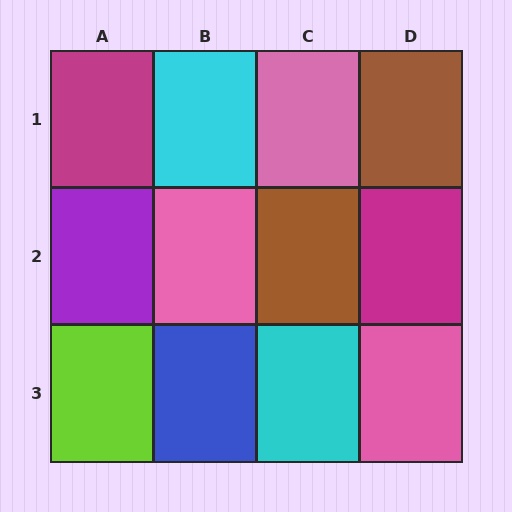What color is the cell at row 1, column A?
Magenta.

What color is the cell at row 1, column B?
Cyan.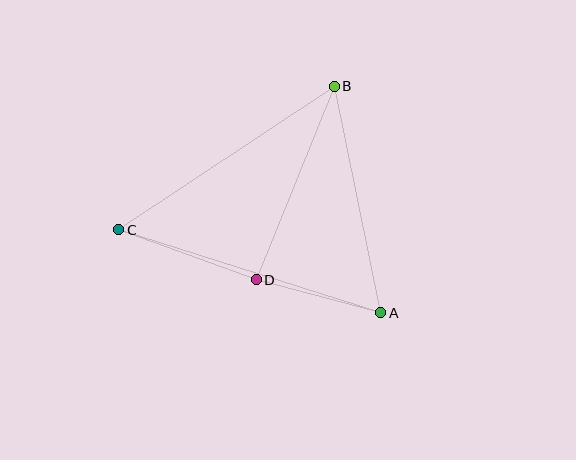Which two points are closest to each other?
Points A and D are closest to each other.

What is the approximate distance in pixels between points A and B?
The distance between A and B is approximately 231 pixels.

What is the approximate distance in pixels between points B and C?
The distance between B and C is approximately 259 pixels.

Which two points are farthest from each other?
Points A and C are farthest from each other.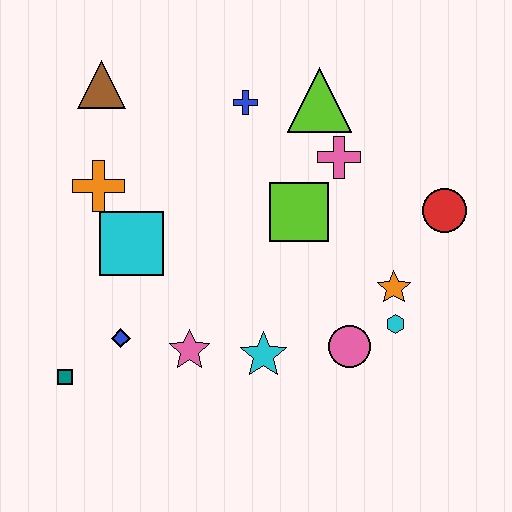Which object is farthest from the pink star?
The red circle is farthest from the pink star.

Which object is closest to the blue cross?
The lime triangle is closest to the blue cross.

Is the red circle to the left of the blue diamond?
No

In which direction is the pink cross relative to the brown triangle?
The pink cross is to the right of the brown triangle.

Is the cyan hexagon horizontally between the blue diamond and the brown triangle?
No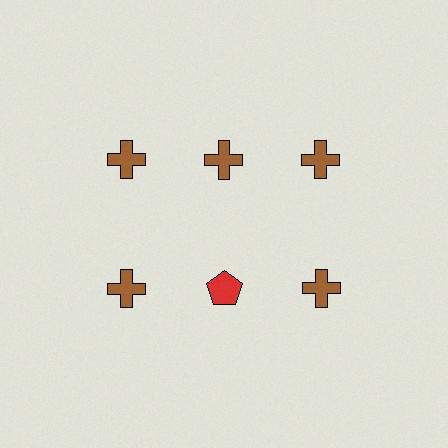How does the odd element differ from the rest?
It differs in both color (red instead of brown) and shape (pentagon instead of cross).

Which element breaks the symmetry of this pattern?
The red pentagon in the second row, second from left column breaks the symmetry. All other shapes are brown crosses.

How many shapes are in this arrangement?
There are 6 shapes arranged in a grid pattern.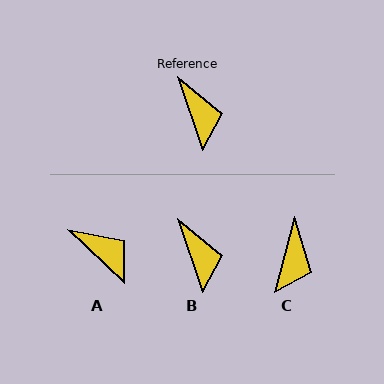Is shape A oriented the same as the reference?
No, it is off by about 28 degrees.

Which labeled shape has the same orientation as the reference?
B.